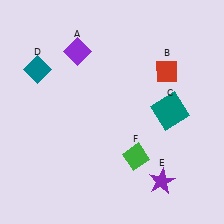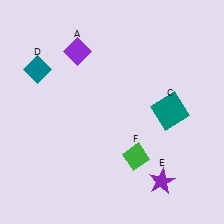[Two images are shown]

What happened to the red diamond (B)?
The red diamond (B) was removed in Image 2. It was in the top-right area of Image 1.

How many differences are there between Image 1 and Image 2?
There is 1 difference between the two images.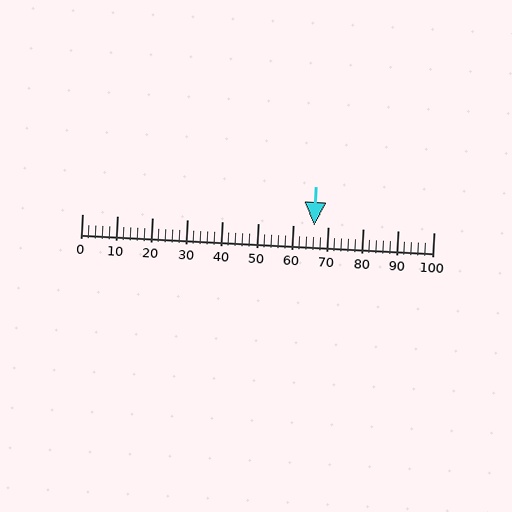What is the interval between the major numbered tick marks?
The major tick marks are spaced 10 units apart.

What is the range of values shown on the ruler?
The ruler shows values from 0 to 100.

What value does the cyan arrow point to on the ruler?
The cyan arrow points to approximately 66.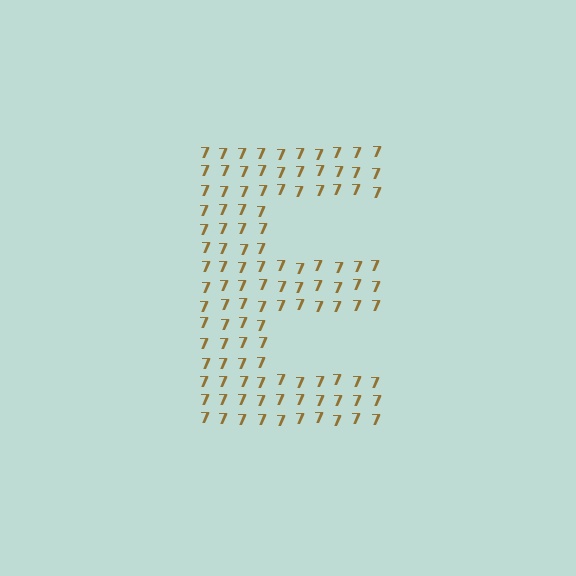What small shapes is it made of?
It is made of small digit 7's.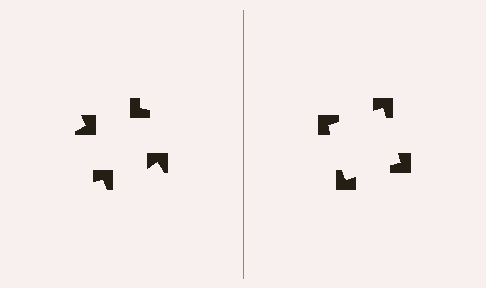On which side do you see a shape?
An illusory square appears on the right side. On the left side the wedge cuts are rotated, so no coherent shape forms.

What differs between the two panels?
The notched squares are positioned identically on both sides; only the wedge orientations differ. On the right they align to a square; on the left they are misaligned.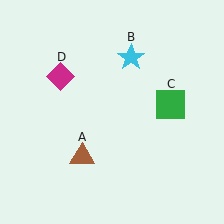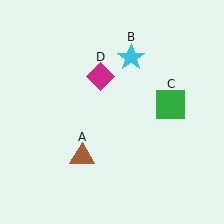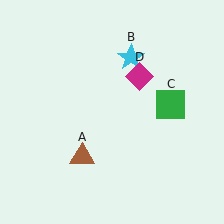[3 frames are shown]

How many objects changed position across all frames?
1 object changed position: magenta diamond (object D).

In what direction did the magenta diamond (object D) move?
The magenta diamond (object D) moved right.